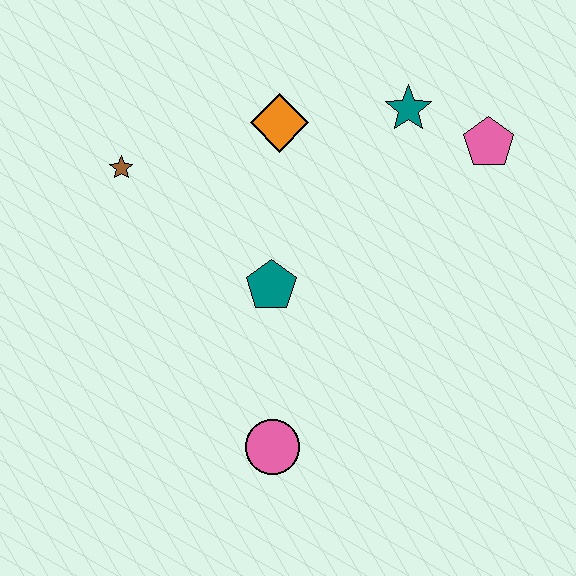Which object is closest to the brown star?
The orange diamond is closest to the brown star.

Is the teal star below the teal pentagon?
No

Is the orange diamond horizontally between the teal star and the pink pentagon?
No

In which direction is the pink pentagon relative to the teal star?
The pink pentagon is to the right of the teal star.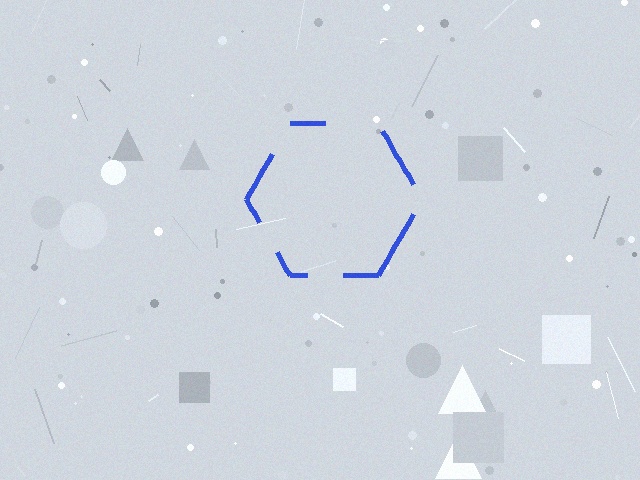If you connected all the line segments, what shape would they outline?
They would outline a hexagon.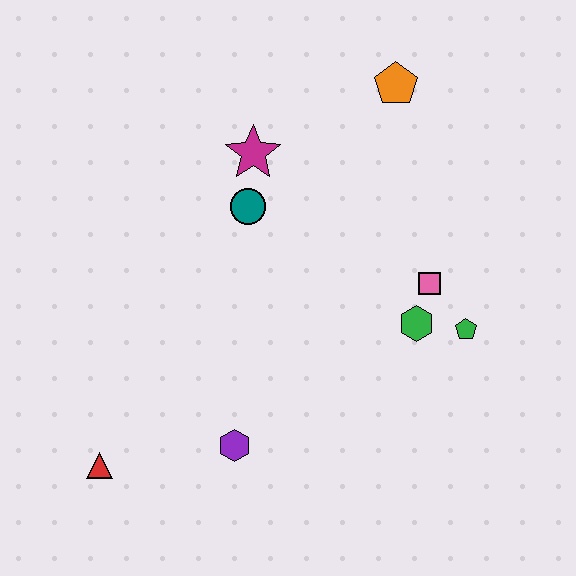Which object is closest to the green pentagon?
The green hexagon is closest to the green pentagon.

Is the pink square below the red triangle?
No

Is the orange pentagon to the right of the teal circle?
Yes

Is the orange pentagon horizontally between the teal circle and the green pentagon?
Yes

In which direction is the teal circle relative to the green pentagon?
The teal circle is to the left of the green pentagon.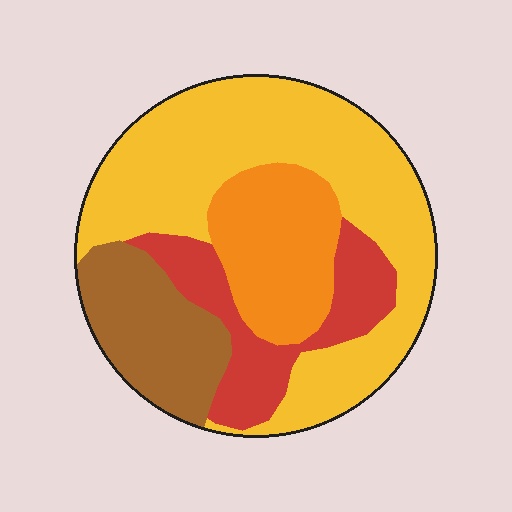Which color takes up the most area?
Yellow, at roughly 50%.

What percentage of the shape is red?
Red covers around 15% of the shape.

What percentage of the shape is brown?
Brown takes up about one sixth (1/6) of the shape.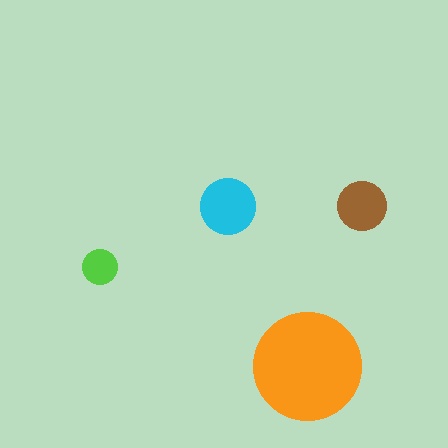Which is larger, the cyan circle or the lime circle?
The cyan one.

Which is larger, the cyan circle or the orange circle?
The orange one.